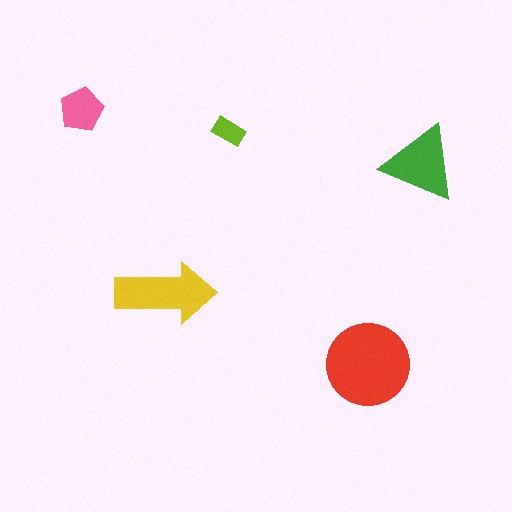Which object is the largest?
The red circle.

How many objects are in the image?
There are 5 objects in the image.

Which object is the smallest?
The lime rectangle.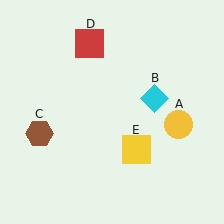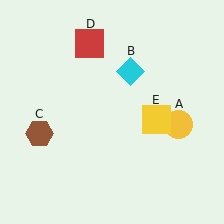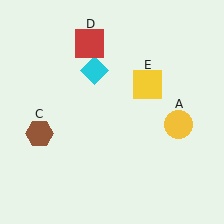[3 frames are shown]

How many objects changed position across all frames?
2 objects changed position: cyan diamond (object B), yellow square (object E).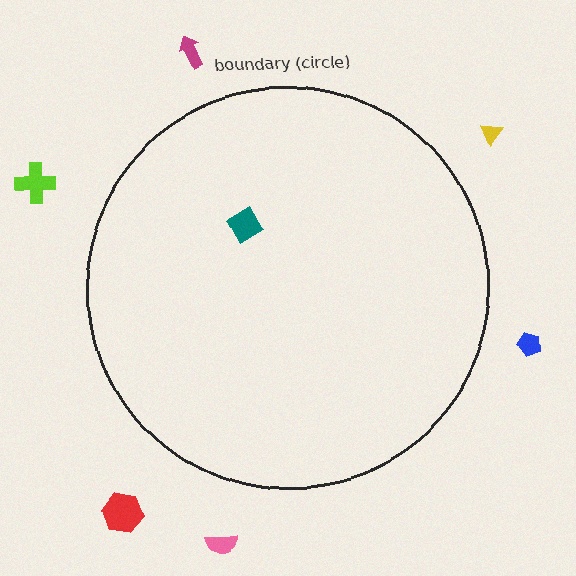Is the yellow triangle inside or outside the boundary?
Outside.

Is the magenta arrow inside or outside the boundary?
Outside.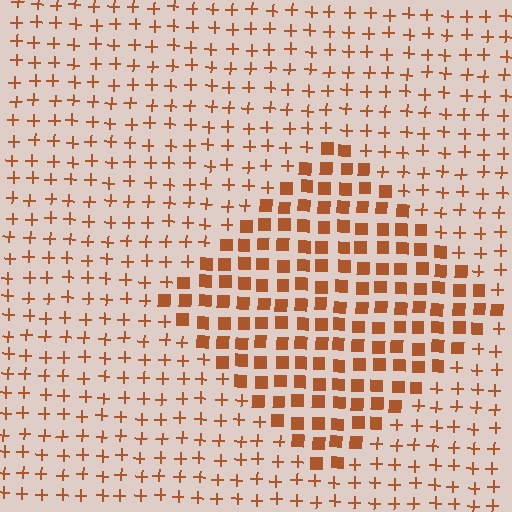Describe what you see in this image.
The image is filled with small brown elements arranged in a uniform grid. A diamond-shaped region contains squares, while the surrounding area contains plus signs. The boundary is defined purely by the change in element shape.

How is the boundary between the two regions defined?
The boundary is defined by a change in element shape: squares inside vs. plus signs outside. All elements share the same color and spacing.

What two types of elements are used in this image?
The image uses squares inside the diamond region and plus signs outside it.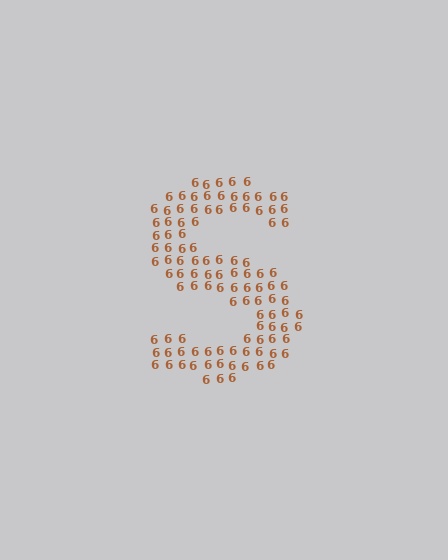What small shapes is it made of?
It is made of small digit 6's.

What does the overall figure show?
The overall figure shows the letter S.